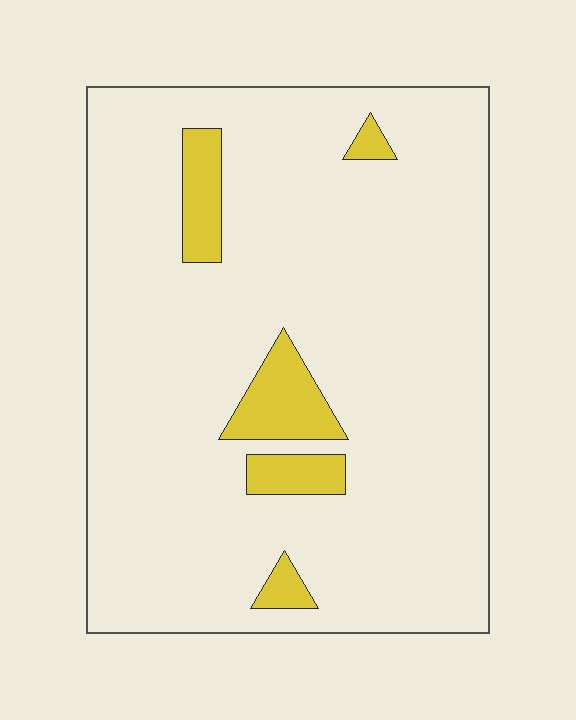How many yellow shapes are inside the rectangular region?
5.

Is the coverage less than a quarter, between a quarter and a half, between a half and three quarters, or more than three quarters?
Less than a quarter.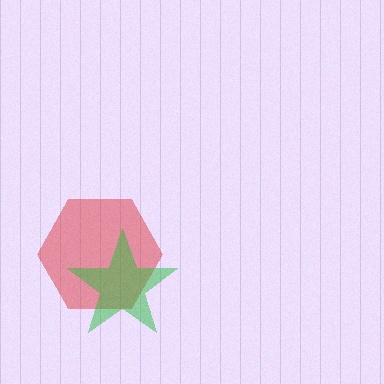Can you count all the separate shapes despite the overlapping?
Yes, there are 2 separate shapes.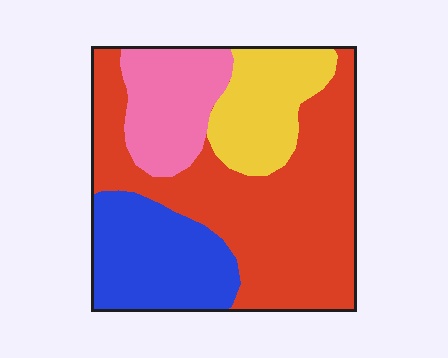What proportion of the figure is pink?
Pink covers around 15% of the figure.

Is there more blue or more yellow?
Blue.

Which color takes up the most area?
Red, at roughly 45%.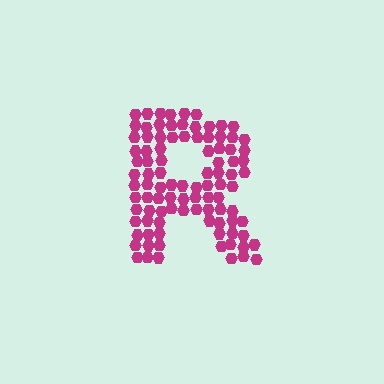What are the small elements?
The small elements are hexagons.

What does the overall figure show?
The overall figure shows the letter R.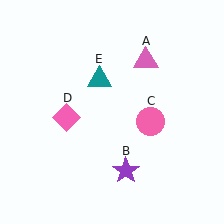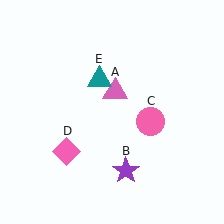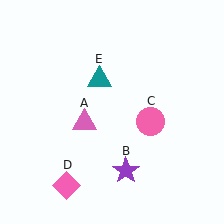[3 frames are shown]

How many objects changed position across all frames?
2 objects changed position: pink triangle (object A), pink diamond (object D).